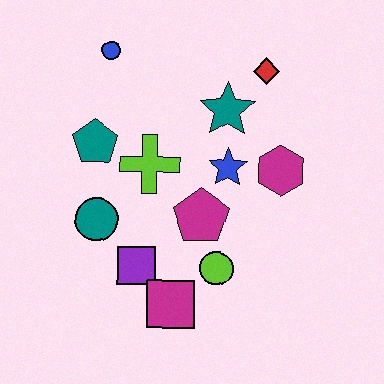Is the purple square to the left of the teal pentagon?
No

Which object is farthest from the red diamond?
The magenta square is farthest from the red diamond.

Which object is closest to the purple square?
The magenta square is closest to the purple square.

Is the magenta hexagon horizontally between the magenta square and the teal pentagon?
No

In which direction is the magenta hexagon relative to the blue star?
The magenta hexagon is to the right of the blue star.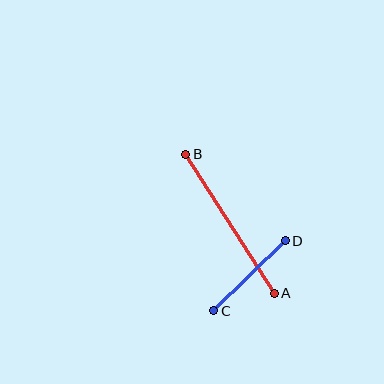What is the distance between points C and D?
The distance is approximately 100 pixels.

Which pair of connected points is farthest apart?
Points A and B are farthest apart.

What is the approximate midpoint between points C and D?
The midpoint is at approximately (250, 276) pixels.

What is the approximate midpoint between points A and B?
The midpoint is at approximately (230, 224) pixels.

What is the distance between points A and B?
The distance is approximately 165 pixels.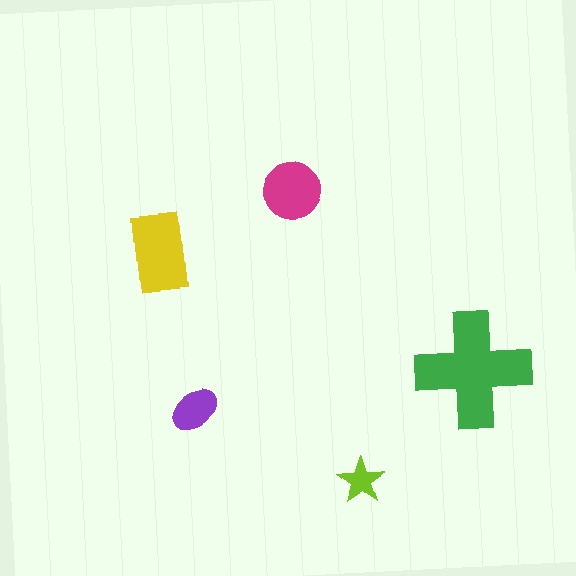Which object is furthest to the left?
The yellow rectangle is leftmost.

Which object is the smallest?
The lime star.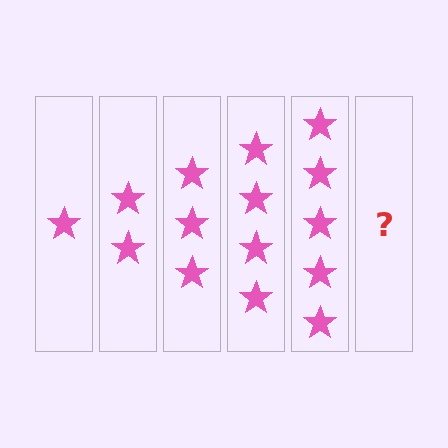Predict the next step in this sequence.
The next step is 6 stars.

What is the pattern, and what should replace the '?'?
The pattern is that each step adds one more star. The '?' should be 6 stars.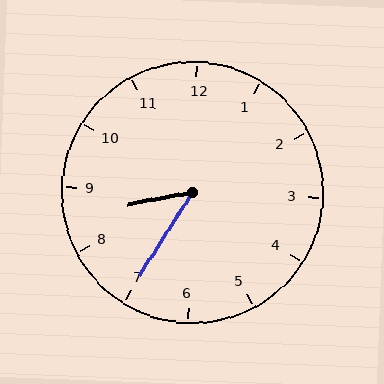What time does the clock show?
8:35.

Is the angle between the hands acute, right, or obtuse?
It is acute.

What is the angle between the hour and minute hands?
Approximately 48 degrees.